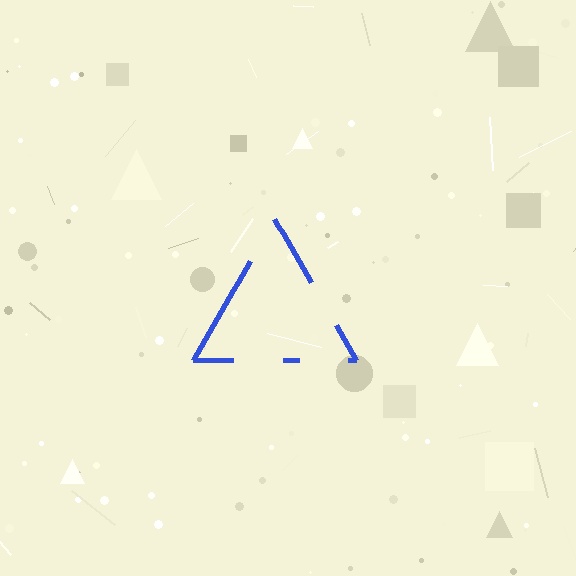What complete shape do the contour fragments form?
The contour fragments form a triangle.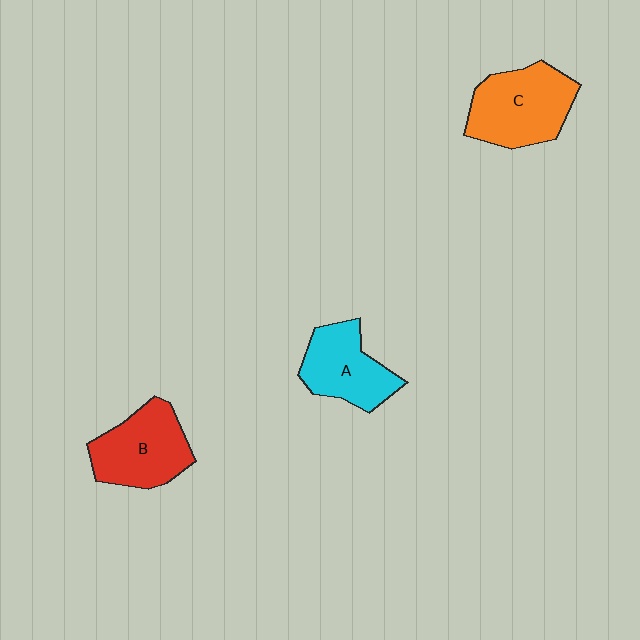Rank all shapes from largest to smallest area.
From largest to smallest: C (orange), B (red), A (cyan).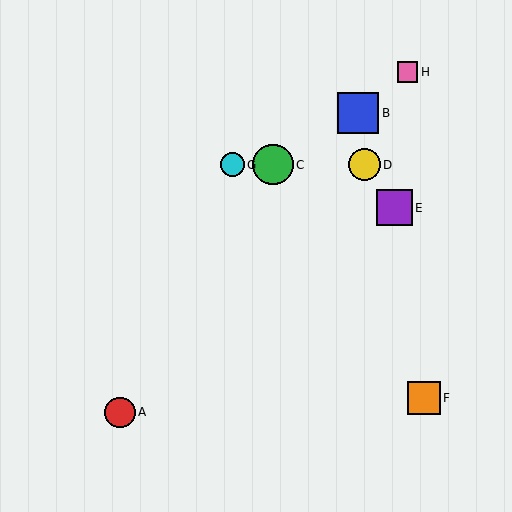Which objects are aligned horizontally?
Objects C, D, G are aligned horizontally.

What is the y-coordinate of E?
Object E is at y≈208.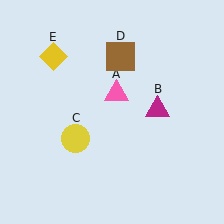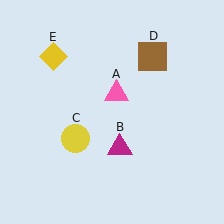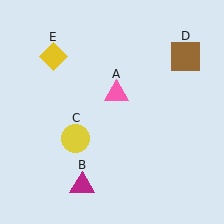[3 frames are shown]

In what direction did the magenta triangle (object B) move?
The magenta triangle (object B) moved down and to the left.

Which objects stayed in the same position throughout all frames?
Pink triangle (object A) and yellow circle (object C) and yellow diamond (object E) remained stationary.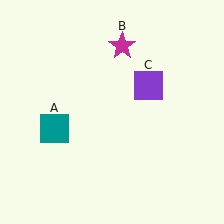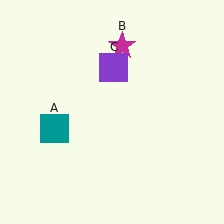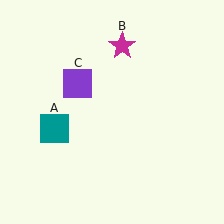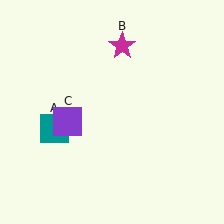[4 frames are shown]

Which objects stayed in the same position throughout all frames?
Teal square (object A) and magenta star (object B) remained stationary.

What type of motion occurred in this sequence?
The purple square (object C) rotated counterclockwise around the center of the scene.